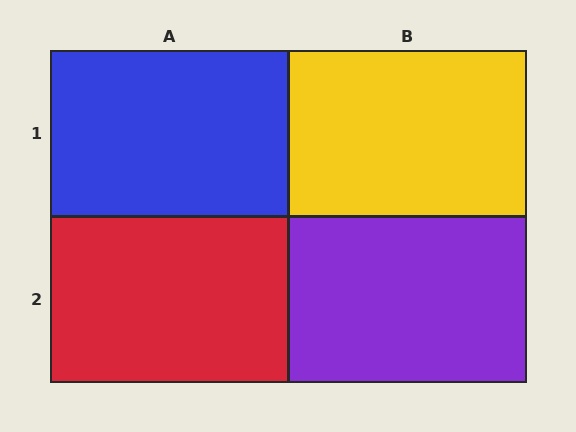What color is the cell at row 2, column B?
Purple.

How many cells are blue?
1 cell is blue.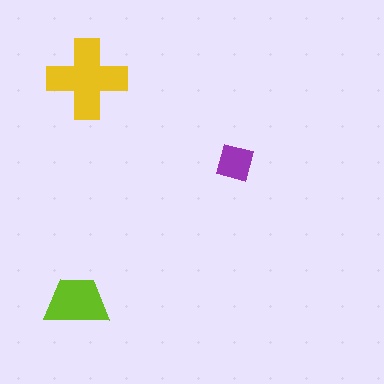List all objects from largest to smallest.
The yellow cross, the lime trapezoid, the purple square.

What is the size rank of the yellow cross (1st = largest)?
1st.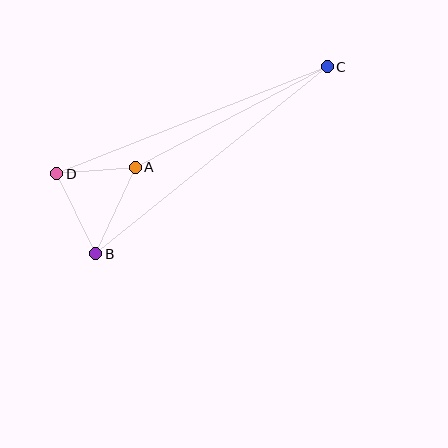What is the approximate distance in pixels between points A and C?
The distance between A and C is approximately 217 pixels.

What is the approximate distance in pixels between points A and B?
The distance between A and B is approximately 95 pixels.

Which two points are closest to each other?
Points A and D are closest to each other.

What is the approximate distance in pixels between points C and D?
The distance between C and D is approximately 291 pixels.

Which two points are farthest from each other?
Points B and C are farthest from each other.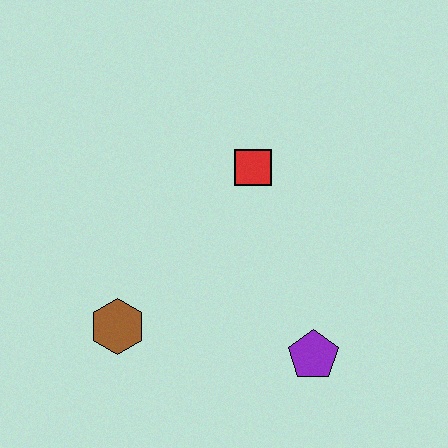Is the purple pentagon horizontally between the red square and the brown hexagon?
No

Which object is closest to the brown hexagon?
The purple pentagon is closest to the brown hexagon.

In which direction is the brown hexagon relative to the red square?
The brown hexagon is below the red square.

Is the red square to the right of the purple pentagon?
No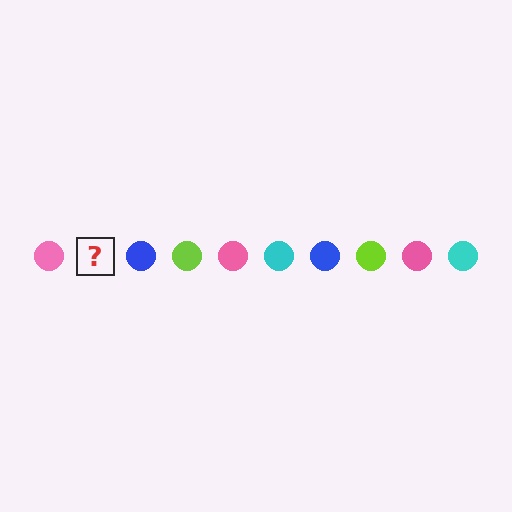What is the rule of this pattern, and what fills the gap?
The rule is that the pattern cycles through pink, cyan, blue, lime circles. The gap should be filled with a cyan circle.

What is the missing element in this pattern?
The missing element is a cyan circle.